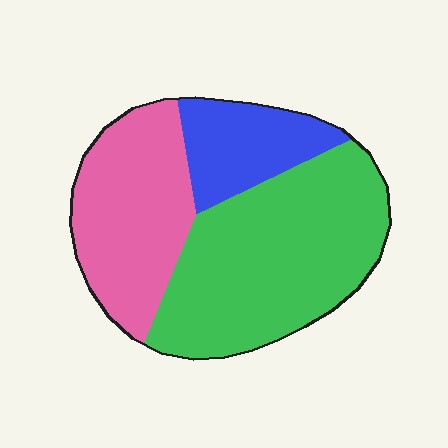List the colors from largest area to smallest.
From largest to smallest: green, pink, blue.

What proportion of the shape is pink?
Pink takes up about one third (1/3) of the shape.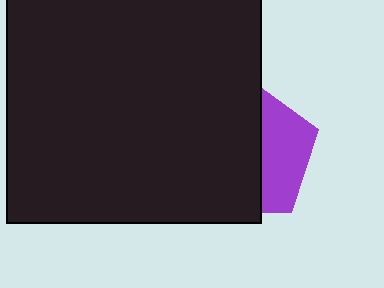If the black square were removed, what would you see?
You would see the complete purple pentagon.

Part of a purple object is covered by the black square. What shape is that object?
It is a pentagon.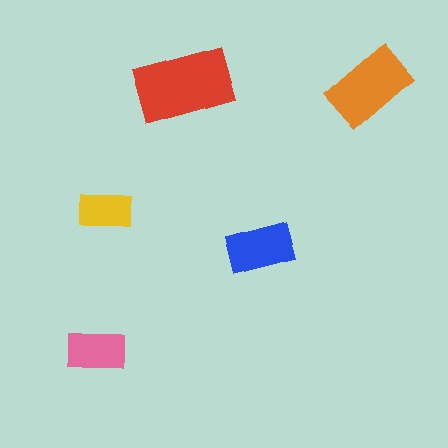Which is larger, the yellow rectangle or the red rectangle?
The red one.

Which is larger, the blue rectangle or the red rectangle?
The red one.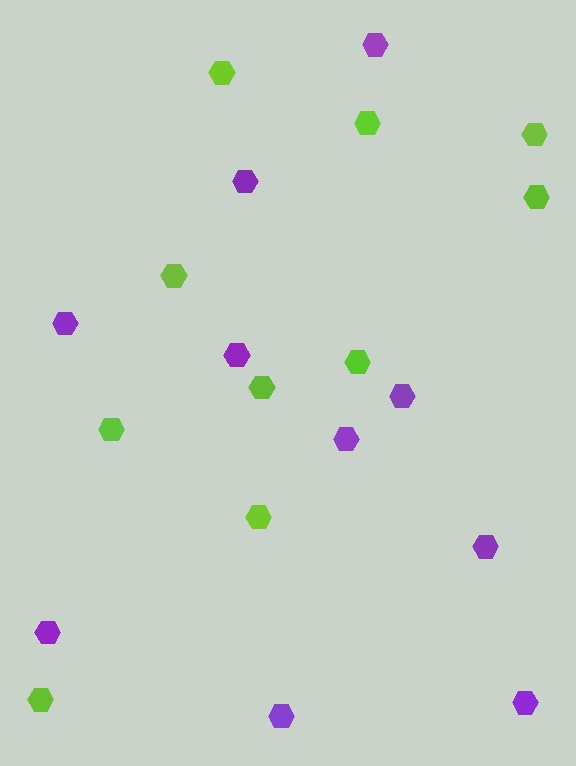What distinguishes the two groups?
There are 2 groups: one group of lime hexagons (10) and one group of purple hexagons (10).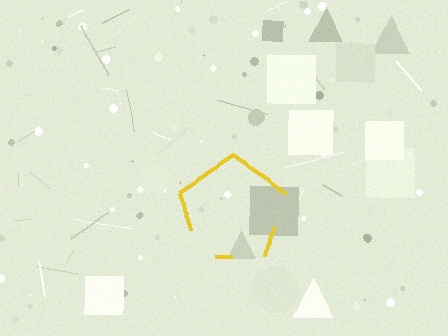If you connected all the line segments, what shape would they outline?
They would outline a pentagon.